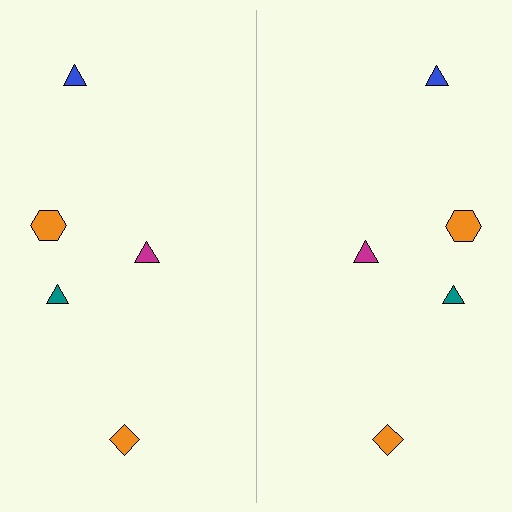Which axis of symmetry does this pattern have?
The pattern has a vertical axis of symmetry running through the center of the image.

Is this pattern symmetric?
Yes, this pattern has bilateral (reflection) symmetry.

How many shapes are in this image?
There are 10 shapes in this image.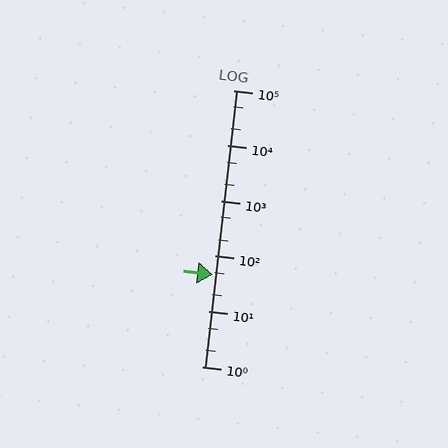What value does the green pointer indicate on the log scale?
The pointer indicates approximately 46.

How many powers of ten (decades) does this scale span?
The scale spans 5 decades, from 1 to 100000.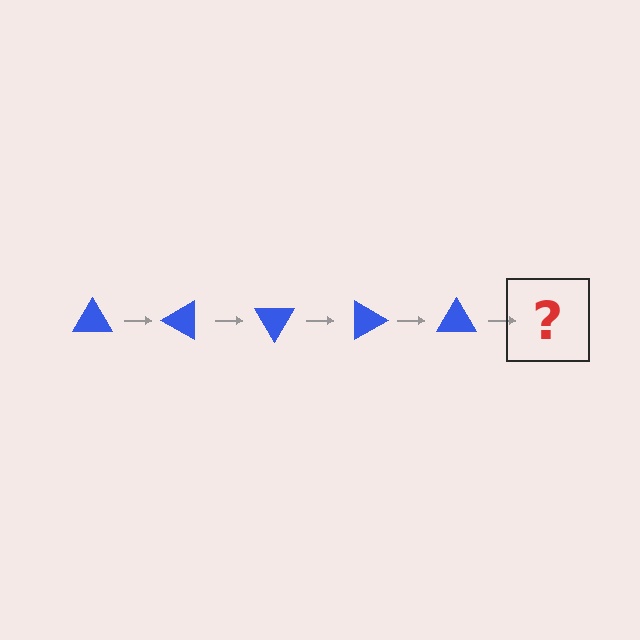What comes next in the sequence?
The next element should be a blue triangle rotated 150 degrees.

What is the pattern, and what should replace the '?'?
The pattern is that the triangle rotates 30 degrees each step. The '?' should be a blue triangle rotated 150 degrees.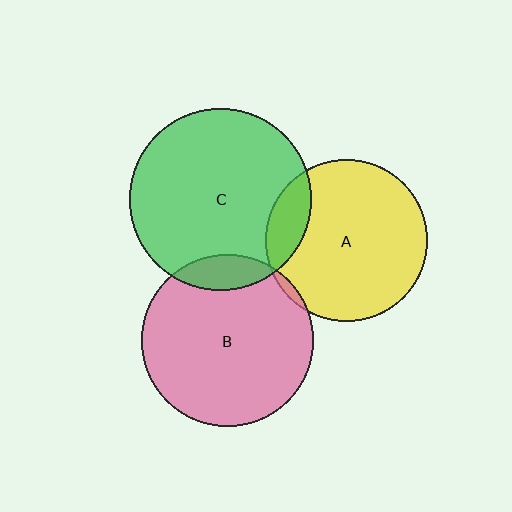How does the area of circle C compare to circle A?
Approximately 1.3 times.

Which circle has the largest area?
Circle C (green).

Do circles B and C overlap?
Yes.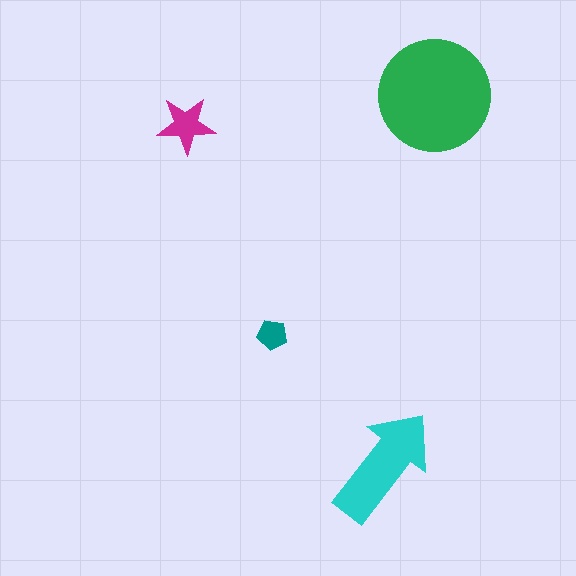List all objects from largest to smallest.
The green circle, the cyan arrow, the magenta star, the teal pentagon.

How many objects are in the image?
There are 4 objects in the image.